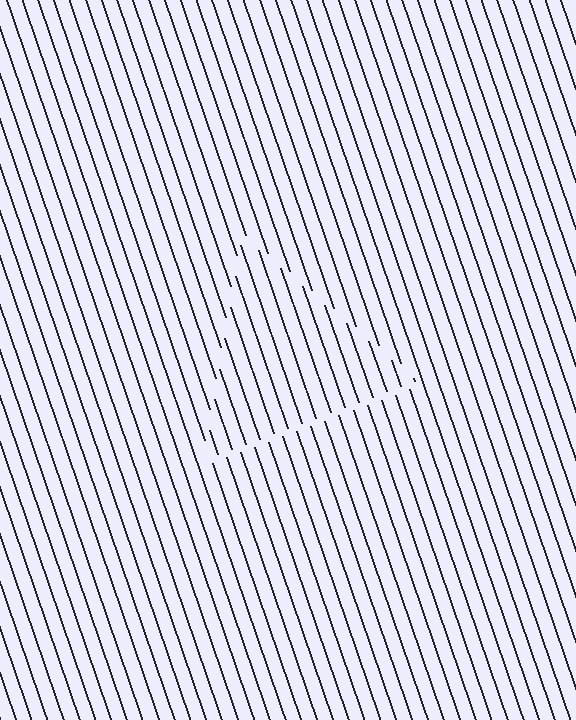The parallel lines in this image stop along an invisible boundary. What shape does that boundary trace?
An illusory triangle. The interior of the shape contains the same grating, shifted by half a period — the contour is defined by the phase discontinuity where line-ends from the inner and outer gratings abut.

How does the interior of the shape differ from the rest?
The interior of the shape contains the same grating, shifted by half a period — the contour is defined by the phase discontinuity where line-ends from the inner and outer gratings abut.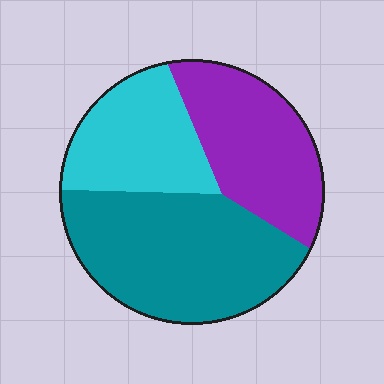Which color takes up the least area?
Cyan, at roughly 25%.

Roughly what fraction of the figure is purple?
Purple takes up about one third (1/3) of the figure.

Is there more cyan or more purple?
Purple.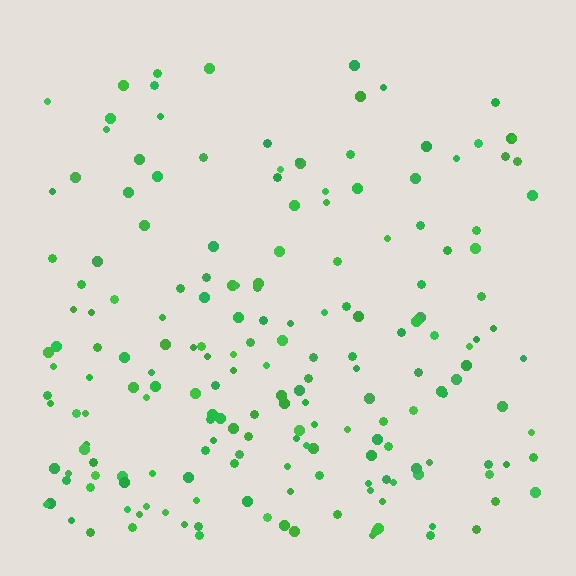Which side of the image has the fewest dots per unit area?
The top.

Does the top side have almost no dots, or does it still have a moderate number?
Still a moderate number, just noticeably fewer than the bottom.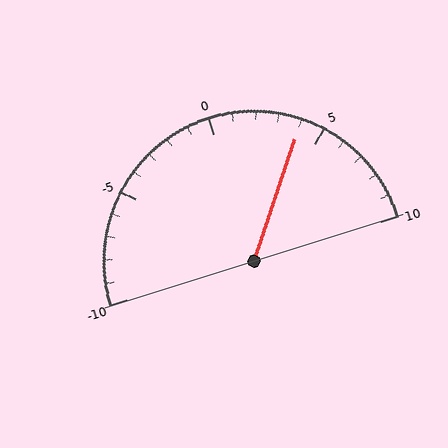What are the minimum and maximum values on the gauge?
The gauge ranges from -10 to 10.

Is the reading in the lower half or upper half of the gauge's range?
The reading is in the upper half of the range (-10 to 10).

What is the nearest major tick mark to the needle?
The nearest major tick mark is 5.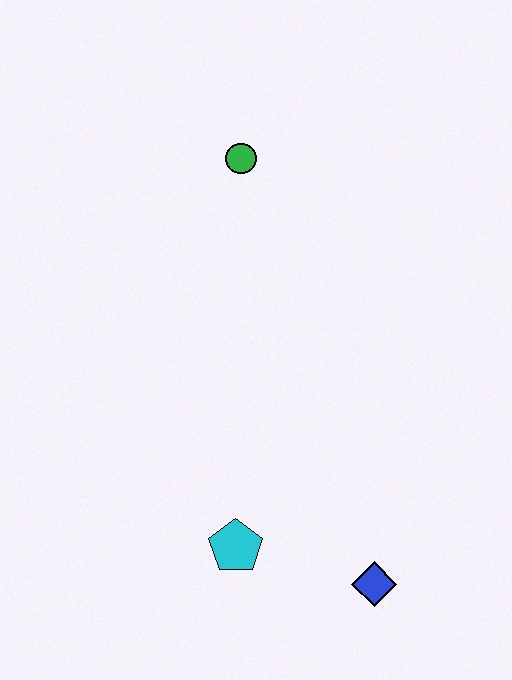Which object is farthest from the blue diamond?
The green circle is farthest from the blue diamond.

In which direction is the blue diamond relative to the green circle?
The blue diamond is below the green circle.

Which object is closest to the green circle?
The cyan pentagon is closest to the green circle.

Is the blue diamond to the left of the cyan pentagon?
No